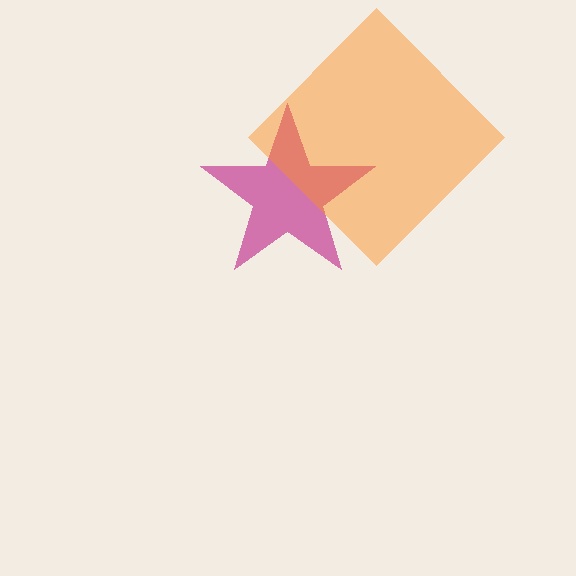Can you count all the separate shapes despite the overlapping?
Yes, there are 2 separate shapes.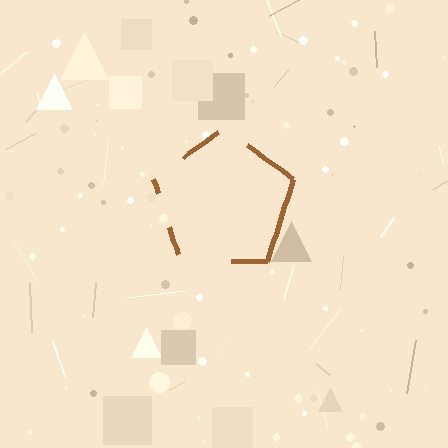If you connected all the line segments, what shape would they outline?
They would outline a pentagon.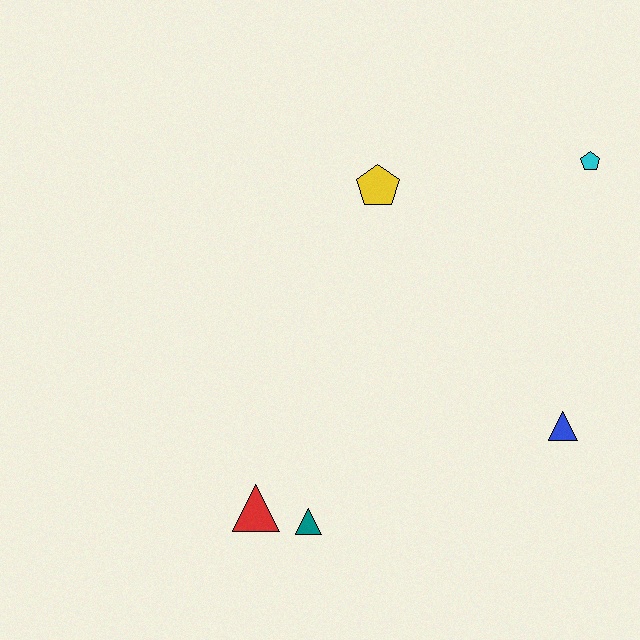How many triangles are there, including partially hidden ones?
There are 3 triangles.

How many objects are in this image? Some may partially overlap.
There are 5 objects.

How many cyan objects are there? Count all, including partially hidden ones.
There is 1 cyan object.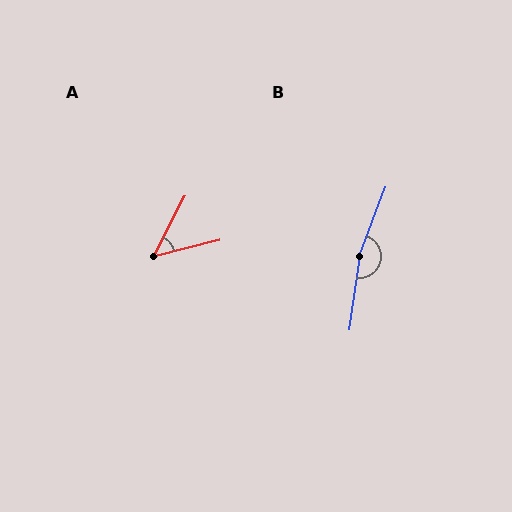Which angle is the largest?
B, at approximately 167 degrees.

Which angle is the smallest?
A, at approximately 48 degrees.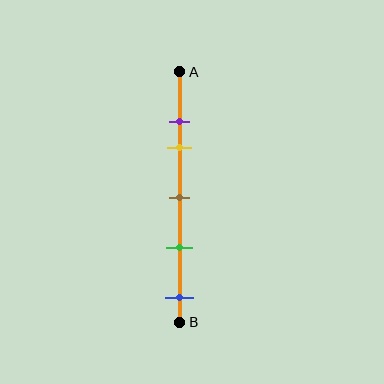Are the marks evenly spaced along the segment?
No, the marks are not evenly spaced.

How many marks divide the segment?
There are 5 marks dividing the segment.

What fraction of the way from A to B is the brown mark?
The brown mark is approximately 50% (0.5) of the way from A to B.